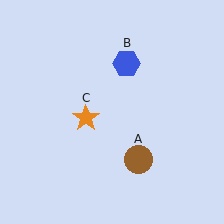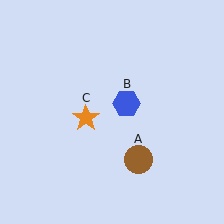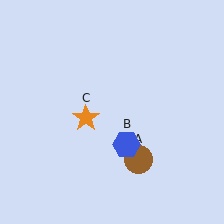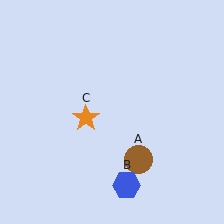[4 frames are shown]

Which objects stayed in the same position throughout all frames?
Brown circle (object A) and orange star (object C) remained stationary.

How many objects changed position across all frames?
1 object changed position: blue hexagon (object B).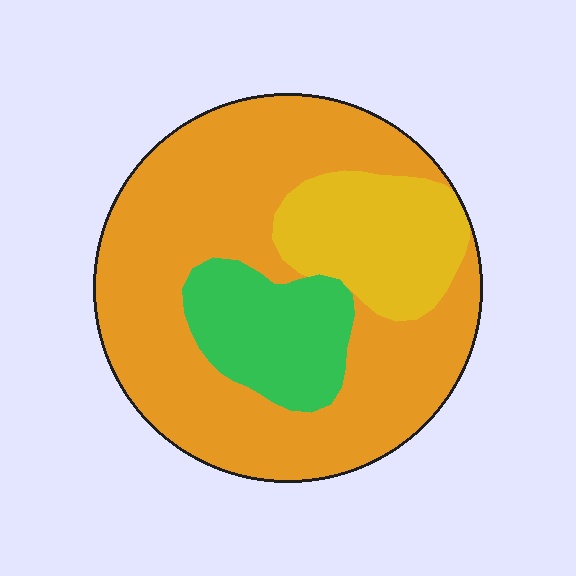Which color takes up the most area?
Orange, at roughly 65%.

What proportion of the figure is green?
Green covers roughly 15% of the figure.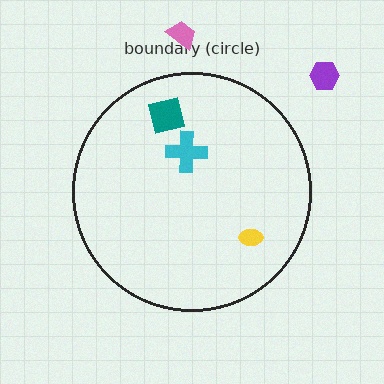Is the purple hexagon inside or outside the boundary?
Outside.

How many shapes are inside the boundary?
3 inside, 2 outside.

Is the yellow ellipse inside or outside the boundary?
Inside.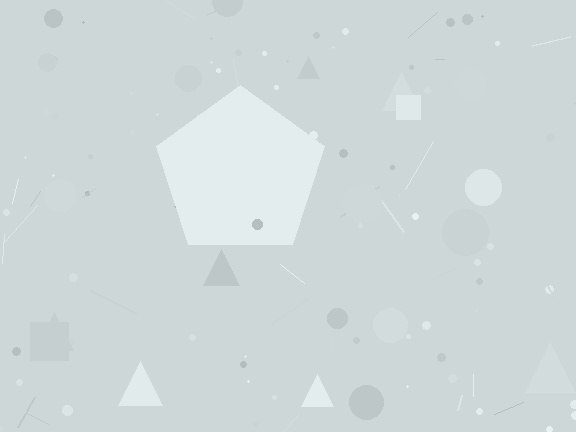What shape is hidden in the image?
A pentagon is hidden in the image.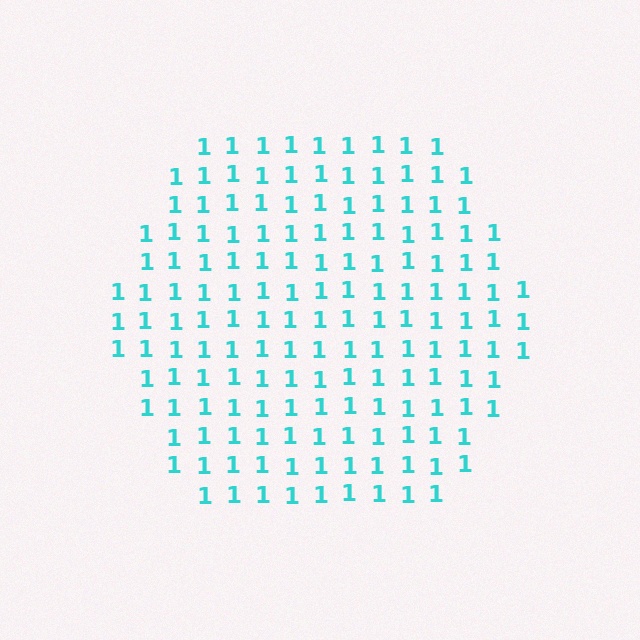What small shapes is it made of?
It is made of small digit 1's.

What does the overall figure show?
The overall figure shows a hexagon.